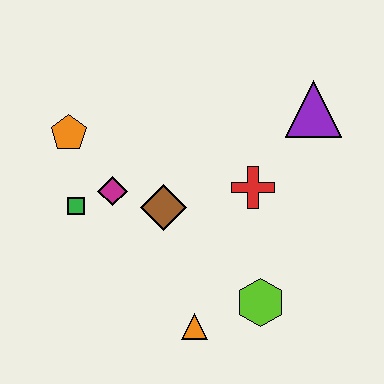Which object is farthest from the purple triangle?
The green square is farthest from the purple triangle.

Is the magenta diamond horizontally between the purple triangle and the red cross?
No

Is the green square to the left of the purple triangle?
Yes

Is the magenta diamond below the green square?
No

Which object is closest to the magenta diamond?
The green square is closest to the magenta diamond.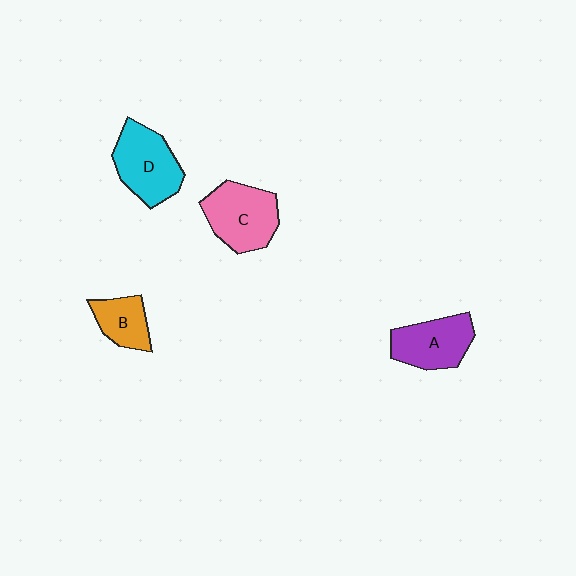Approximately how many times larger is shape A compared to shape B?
Approximately 1.5 times.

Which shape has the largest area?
Shape D (cyan).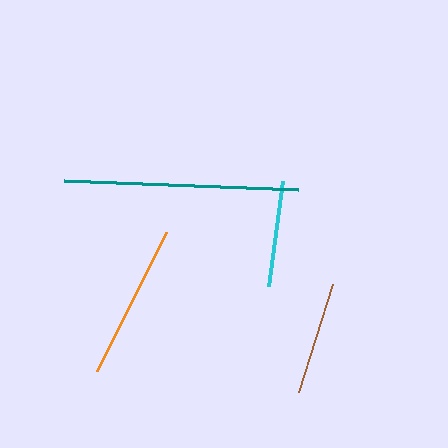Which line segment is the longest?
The teal line is the longest at approximately 234 pixels.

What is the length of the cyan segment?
The cyan segment is approximately 106 pixels long.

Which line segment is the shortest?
The cyan line is the shortest at approximately 106 pixels.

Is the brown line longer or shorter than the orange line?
The orange line is longer than the brown line.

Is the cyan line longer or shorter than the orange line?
The orange line is longer than the cyan line.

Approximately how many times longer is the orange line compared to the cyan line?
The orange line is approximately 1.5 times the length of the cyan line.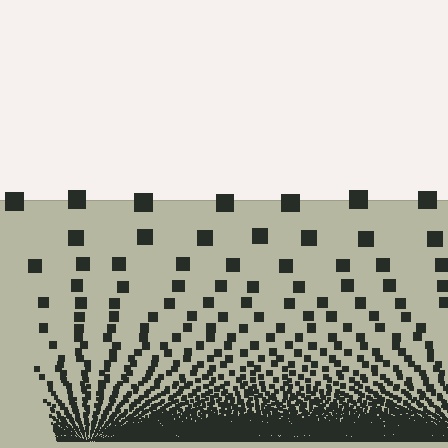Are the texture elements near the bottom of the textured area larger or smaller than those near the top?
Smaller. The gradient is inverted — elements near the bottom are smaller and denser.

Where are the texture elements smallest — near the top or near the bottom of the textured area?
Near the bottom.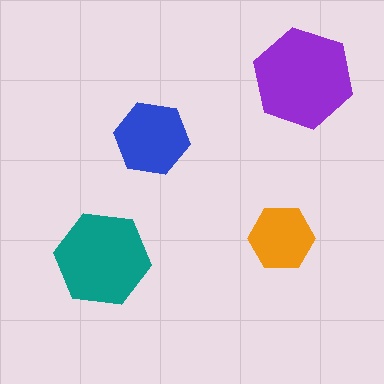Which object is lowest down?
The teal hexagon is bottommost.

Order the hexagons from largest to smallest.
the purple one, the teal one, the blue one, the orange one.